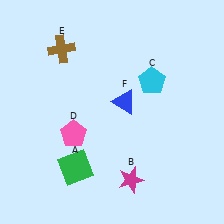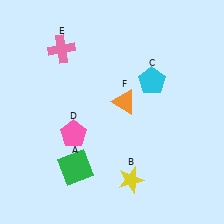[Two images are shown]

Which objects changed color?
B changed from magenta to yellow. E changed from brown to pink. F changed from blue to orange.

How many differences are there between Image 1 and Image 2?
There are 3 differences between the two images.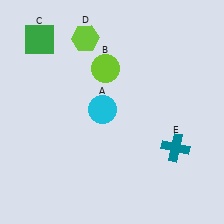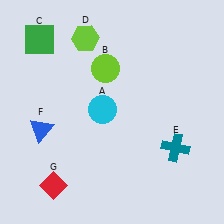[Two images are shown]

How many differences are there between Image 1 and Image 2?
There are 2 differences between the two images.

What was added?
A blue triangle (F), a red diamond (G) were added in Image 2.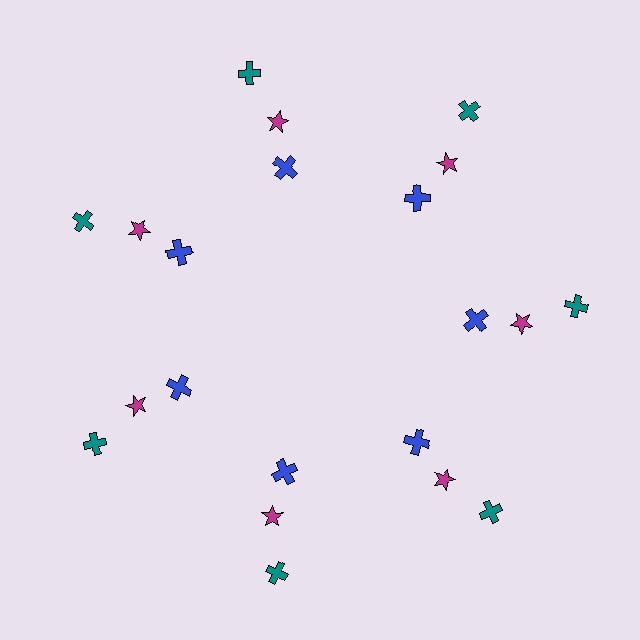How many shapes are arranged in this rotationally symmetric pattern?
There are 21 shapes, arranged in 7 groups of 3.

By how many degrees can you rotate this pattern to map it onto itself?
The pattern maps onto itself every 51 degrees of rotation.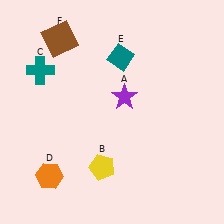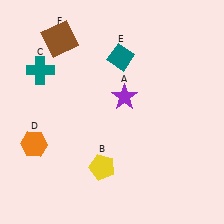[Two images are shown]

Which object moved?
The orange hexagon (D) moved up.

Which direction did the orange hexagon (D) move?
The orange hexagon (D) moved up.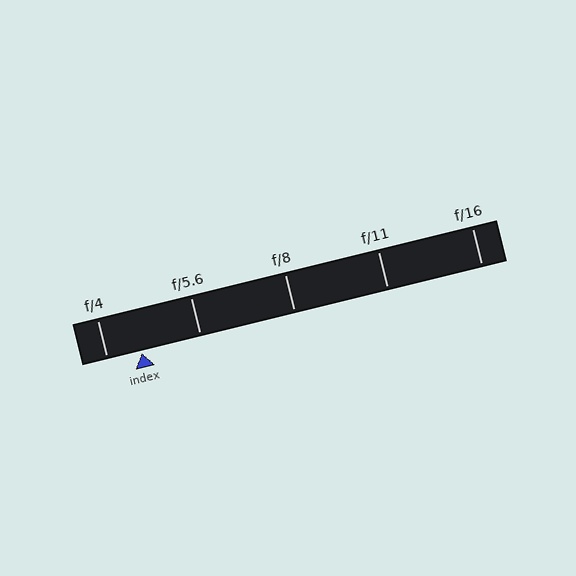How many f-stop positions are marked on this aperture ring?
There are 5 f-stop positions marked.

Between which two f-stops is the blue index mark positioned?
The index mark is between f/4 and f/5.6.